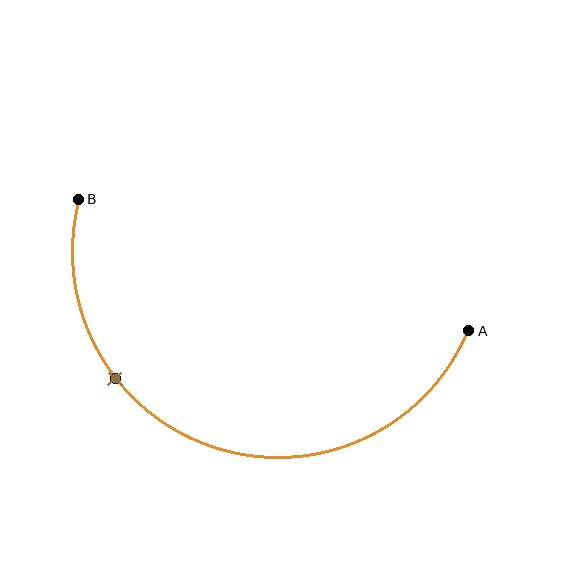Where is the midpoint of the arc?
The arc midpoint is the point on the curve farthest from the straight line joining A and B. It sits below that line.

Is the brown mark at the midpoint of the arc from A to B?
No. The brown mark lies on the arc but is closer to endpoint B. The arc midpoint would be at the point on the curve equidistant along the arc from both A and B.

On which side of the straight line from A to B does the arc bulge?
The arc bulges below the straight line connecting A and B.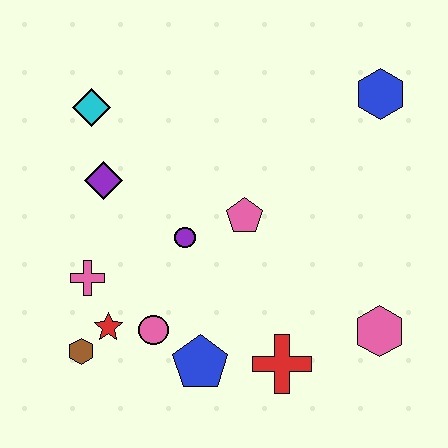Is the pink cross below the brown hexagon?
No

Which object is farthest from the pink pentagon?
The brown hexagon is farthest from the pink pentagon.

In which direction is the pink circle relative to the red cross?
The pink circle is to the left of the red cross.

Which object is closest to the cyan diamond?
The purple diamond is closest to the cyan diamond.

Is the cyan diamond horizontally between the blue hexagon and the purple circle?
No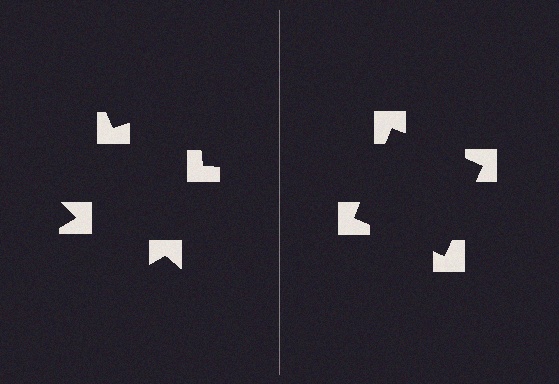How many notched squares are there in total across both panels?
8 — 4 on each side.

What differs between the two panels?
The notched squares are positioned identically on both sides; only the wedge orientations differ. On the right they align to a square; on the left they are misaligned.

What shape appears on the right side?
An illusory square.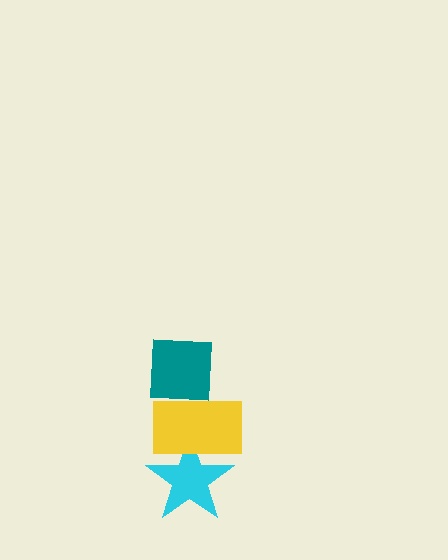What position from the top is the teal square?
The teal square is 1st from the top.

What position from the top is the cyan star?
The cyan star is 3rd from the top.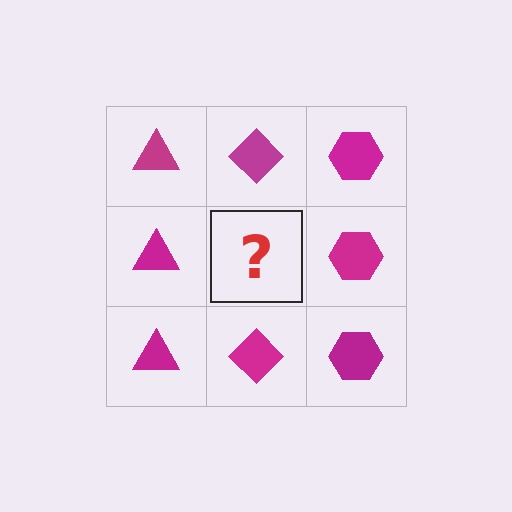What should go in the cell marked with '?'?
The missing cell should contain a magenta diamond.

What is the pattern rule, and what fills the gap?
The rule is that each column has a consistent shape. The gap should be filled with a magenta diamond.